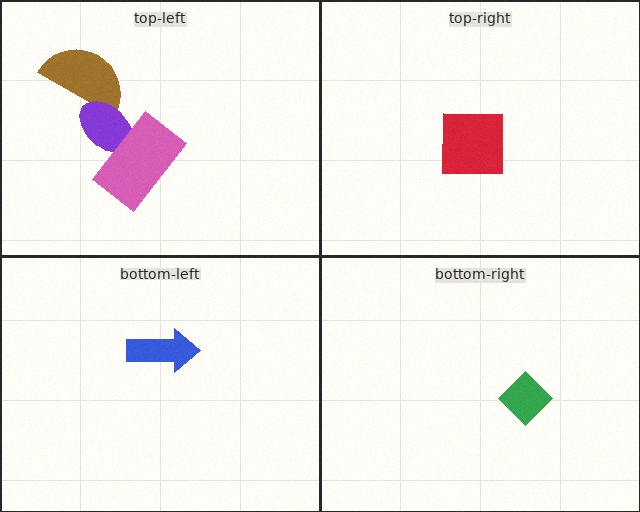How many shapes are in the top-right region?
1.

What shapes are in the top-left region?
The brown semicircle, the purple ellipse, the pink rectangle.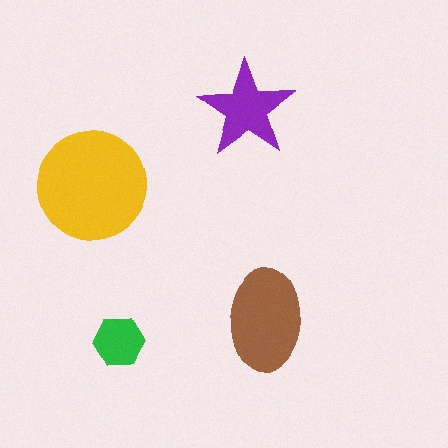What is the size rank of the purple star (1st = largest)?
3rd.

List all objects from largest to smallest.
The yellow circle, the brown ellipse, the purple star, the green hexagon.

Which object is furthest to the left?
The yellow circle is leftmost.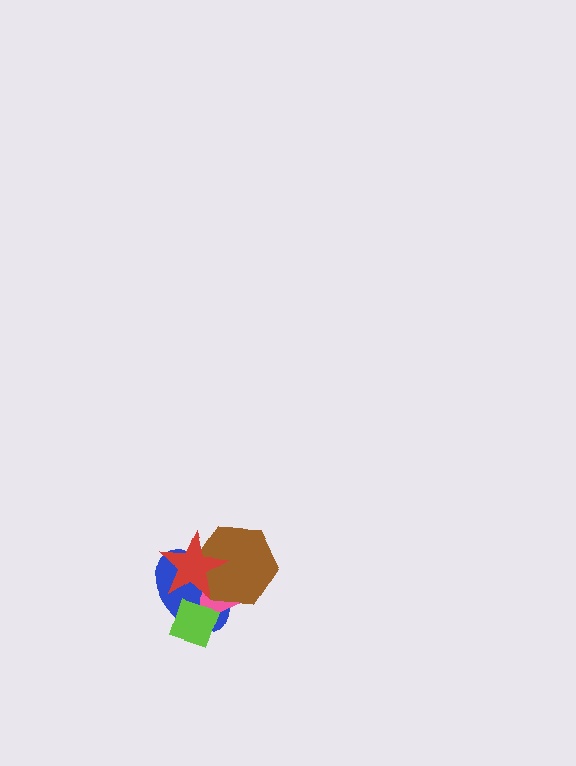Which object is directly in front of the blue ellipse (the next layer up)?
The pink triangle is directly in front of the blue ellipse.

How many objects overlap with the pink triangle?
4 objects overlap with the pink triangle.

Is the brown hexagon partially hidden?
Yes, it is partially covered by another shape.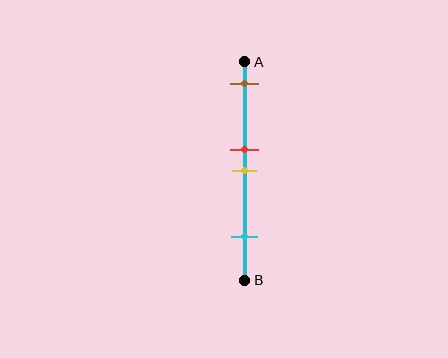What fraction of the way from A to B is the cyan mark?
The cyan mark is approximately 80% (0.8) of the way from A to B.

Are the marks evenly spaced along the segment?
No, the marks are not evenly spaced.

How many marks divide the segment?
There are 4 marks dividing the segment.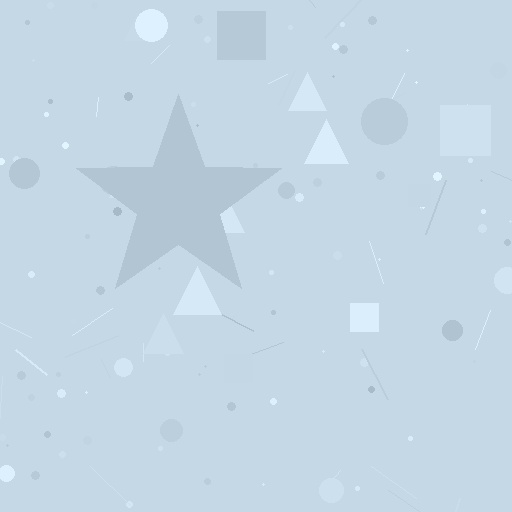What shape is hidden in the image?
A star is hidden in the image.